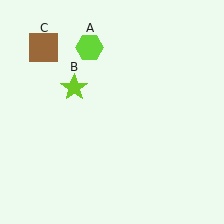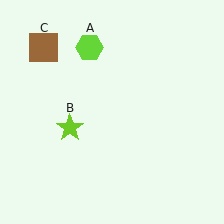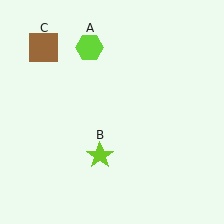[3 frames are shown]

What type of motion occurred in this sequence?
The lime star (object B) rotated counterclockwise around the center of the scene.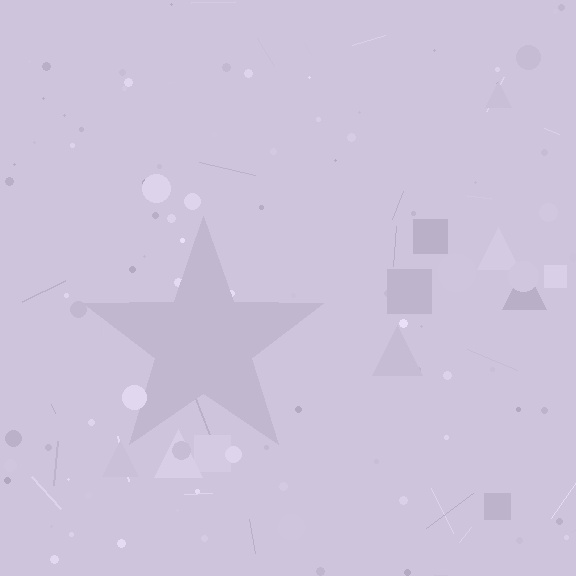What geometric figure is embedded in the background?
A star is embedded in the background.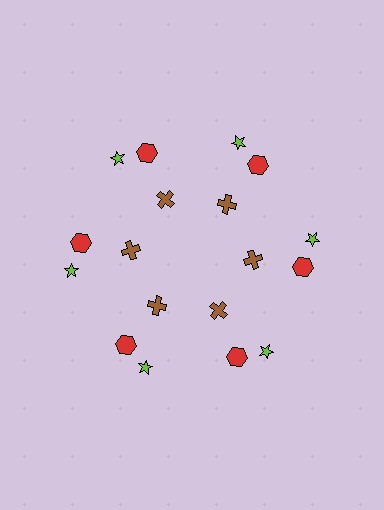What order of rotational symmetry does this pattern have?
This pattern has 6-fold rotational symmetry.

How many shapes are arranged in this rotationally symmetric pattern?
There are 18 shapes, arranged in 6 groups of 3.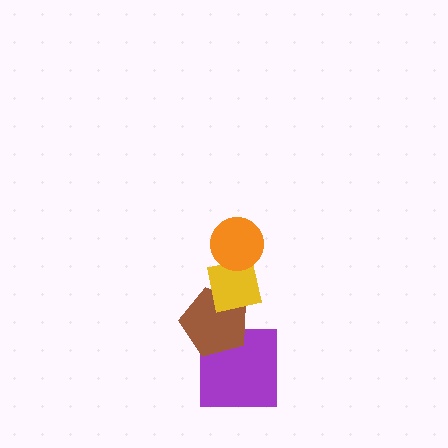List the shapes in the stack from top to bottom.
From top to bottom: the orange circle, the yellow square, the brown pentagon, the purple square.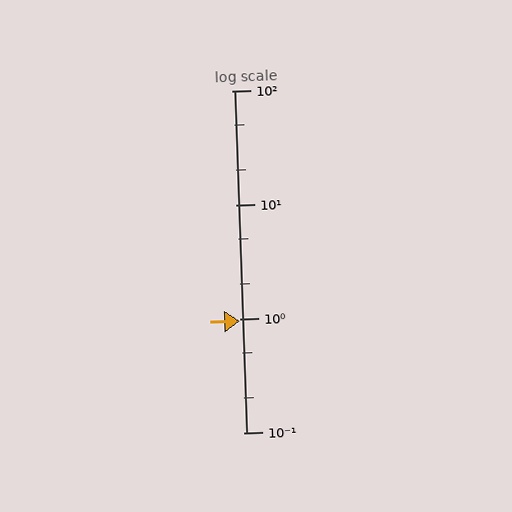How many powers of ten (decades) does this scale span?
The scale spans 3 decades, from 0.1 to 100.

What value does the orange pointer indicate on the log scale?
The pointer indicates approximately 0.95.